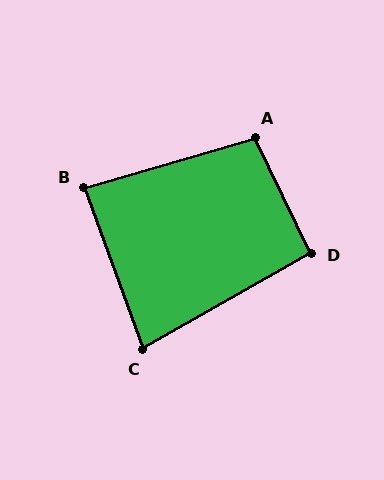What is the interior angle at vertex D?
Approximately 94 degrees (approximately right).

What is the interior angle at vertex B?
Approximately 86 degrees (approximately right).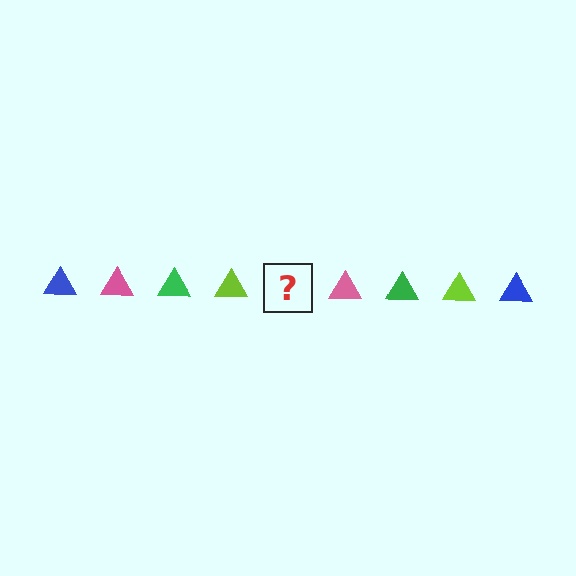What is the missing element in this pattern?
The missing element is a blue triangle.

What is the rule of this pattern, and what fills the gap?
The rule is that the pattern cycles through blue, pink, green, lime triangles. The gap should be filled with a blue triangle.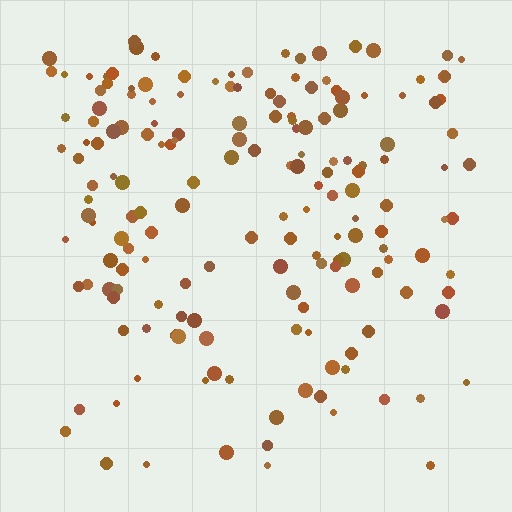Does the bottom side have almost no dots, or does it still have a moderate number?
Still a moderate number, just noticeably fewer than the top.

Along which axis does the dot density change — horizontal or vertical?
Vertical.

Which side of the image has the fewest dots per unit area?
The bottom.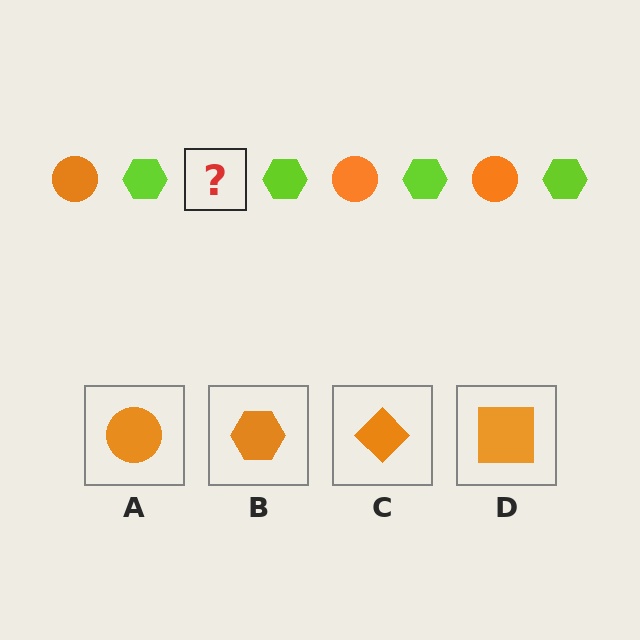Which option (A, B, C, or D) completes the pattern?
A.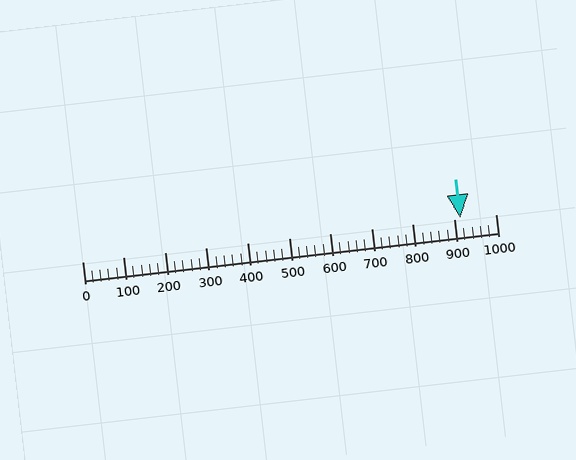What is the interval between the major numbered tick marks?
The major tick marks are spaced 100 units apart.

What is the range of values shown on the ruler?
The ruler shows values from 0 to 1000.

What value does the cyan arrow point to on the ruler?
The cyan arrow points to approximately 914.